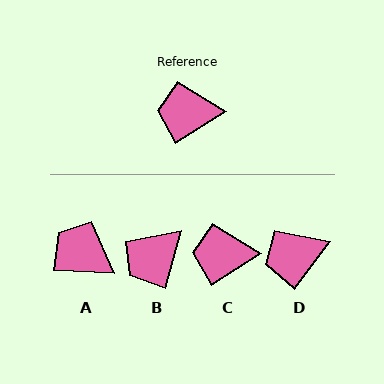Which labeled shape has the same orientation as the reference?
C.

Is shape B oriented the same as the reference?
No, it is off by about 42 degrees.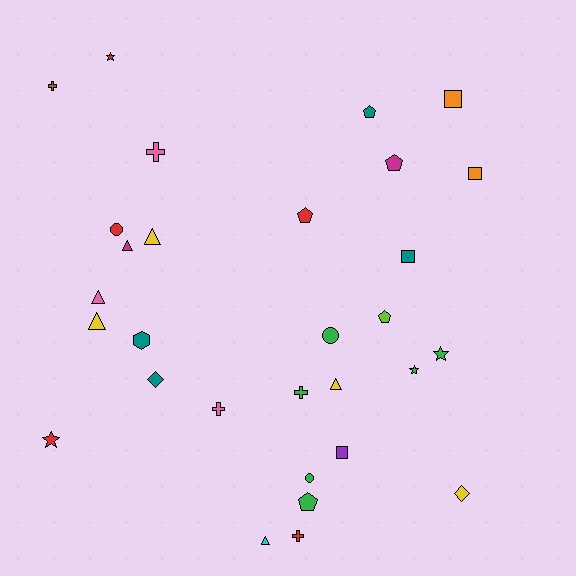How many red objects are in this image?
There are 5 red objects.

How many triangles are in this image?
There are 6 triangles.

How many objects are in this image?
There are 30 objects.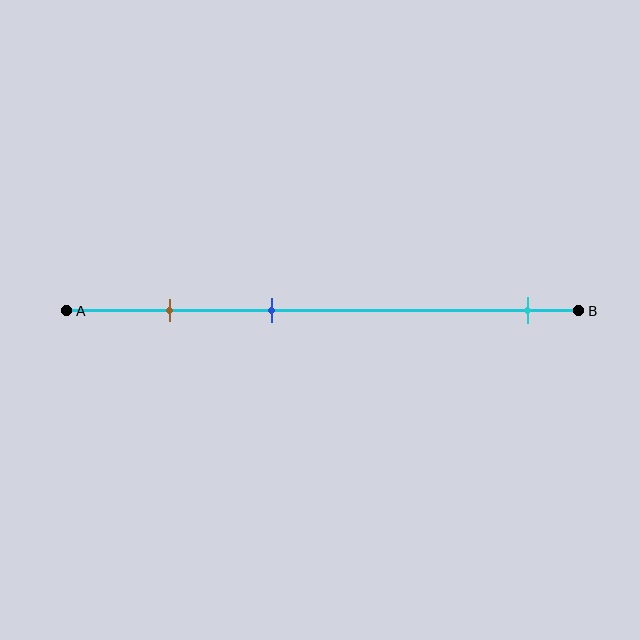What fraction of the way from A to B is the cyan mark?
The cyan mark is approximately 90% (0.9) of the way from A to B.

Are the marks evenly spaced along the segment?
No, the marks are not evenly spaced.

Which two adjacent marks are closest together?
The brown and blue marks are the closest adjacent pair.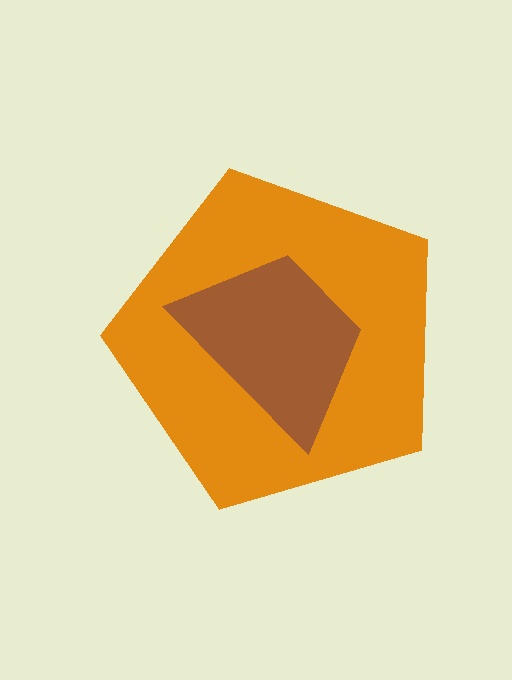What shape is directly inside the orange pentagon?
The brown trapezoid.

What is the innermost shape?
The brown trapezoid.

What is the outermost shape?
The orange pentagon.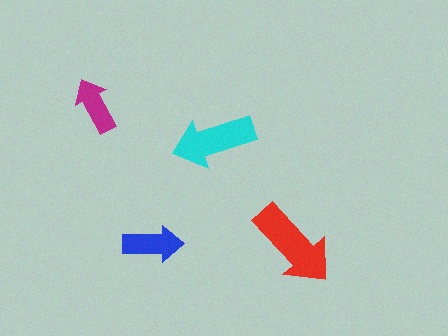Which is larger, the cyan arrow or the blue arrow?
The cyan one.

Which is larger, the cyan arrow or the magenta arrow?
The cyan one.